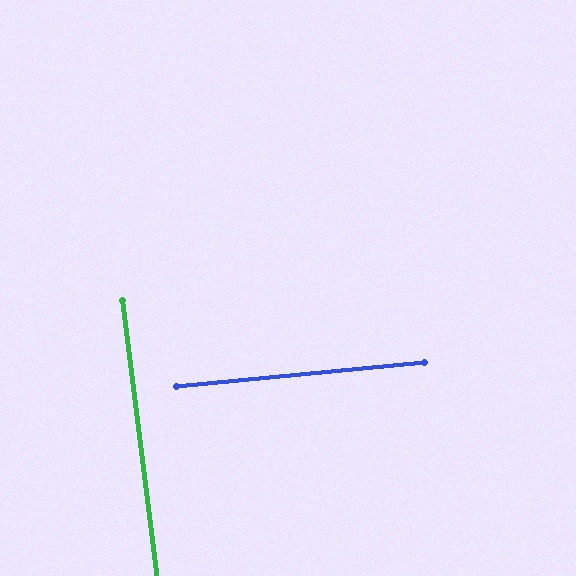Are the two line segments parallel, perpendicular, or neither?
Perpendicular — they meet at approximately 88°.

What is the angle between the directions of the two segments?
Approximately 88 degrees.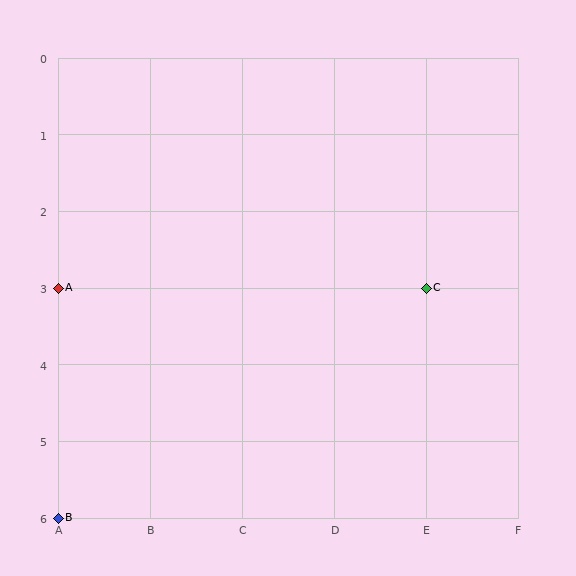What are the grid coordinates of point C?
Point C is at grid coordinates (E, 3).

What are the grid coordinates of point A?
Point A is at grid coordinates (A, 3).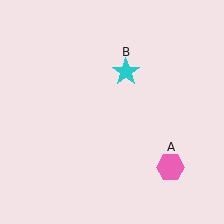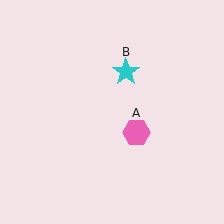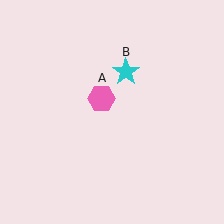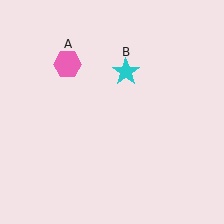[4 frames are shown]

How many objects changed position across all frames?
1 object changed position: pink hexagon (object A).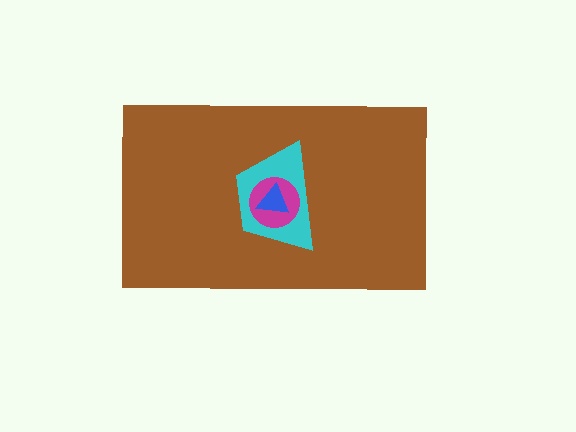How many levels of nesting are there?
4.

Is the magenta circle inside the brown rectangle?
Yes.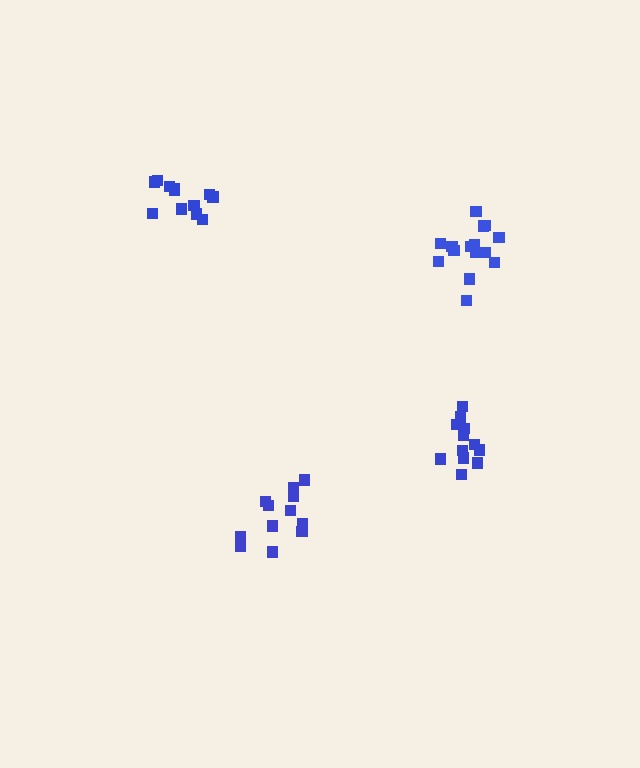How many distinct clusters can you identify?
There are 4 distinct clusters.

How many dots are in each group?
Group 1: 12 dots, Group 2: 12 dots, Group 3: 16 dots, Group 4: 12 dots (52 total).